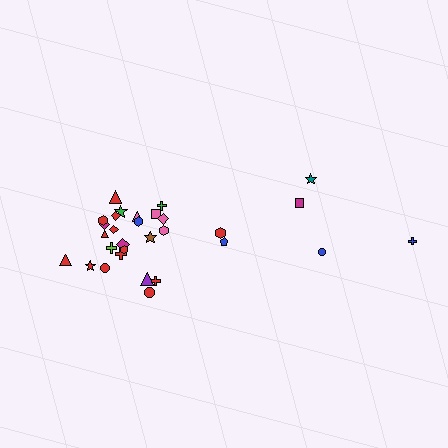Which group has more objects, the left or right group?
The left group.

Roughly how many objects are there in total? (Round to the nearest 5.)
Roughly 30 objects in total.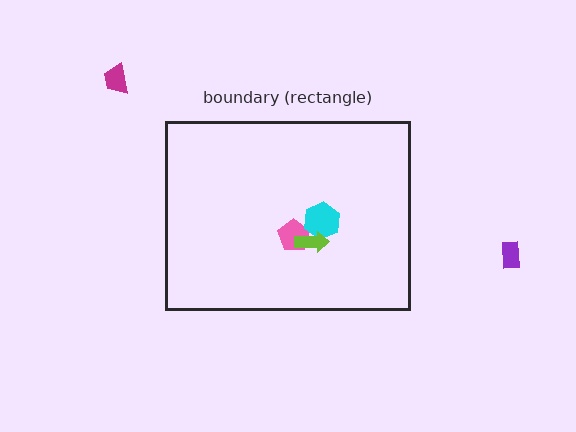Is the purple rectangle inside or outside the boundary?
Outside.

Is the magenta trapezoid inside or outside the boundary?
Outside.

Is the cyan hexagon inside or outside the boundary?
Inside.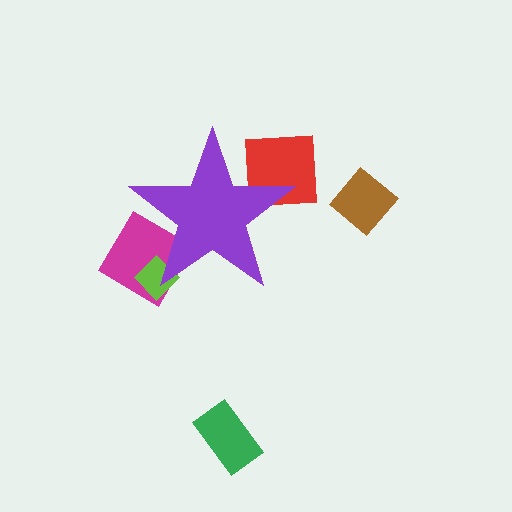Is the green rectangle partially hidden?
No, the green rectangle is fully visible.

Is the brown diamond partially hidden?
No, the brown diamond is fully visible.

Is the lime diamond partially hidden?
Yes, the lime diamond is partially hidden behind the purple star.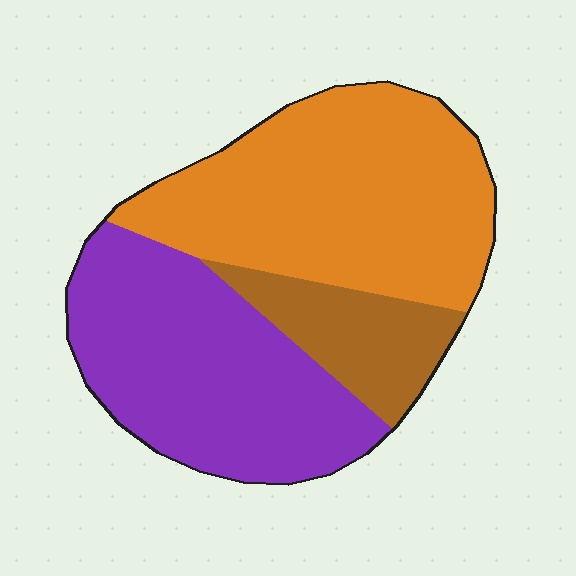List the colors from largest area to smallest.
From largest to smallest: orange, purple, brown.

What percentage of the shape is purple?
Purple takes up about two fifths (2/5) of the shape.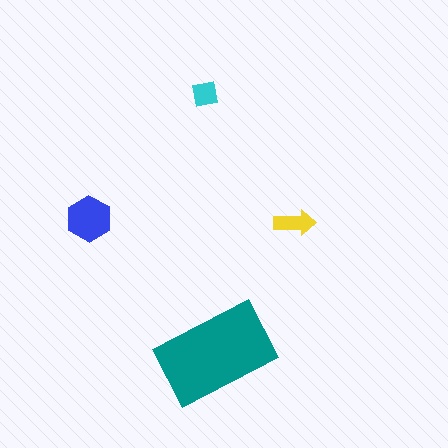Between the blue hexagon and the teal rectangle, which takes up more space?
The teal rectangle.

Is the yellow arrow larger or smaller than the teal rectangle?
Smaller.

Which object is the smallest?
The cyan square.